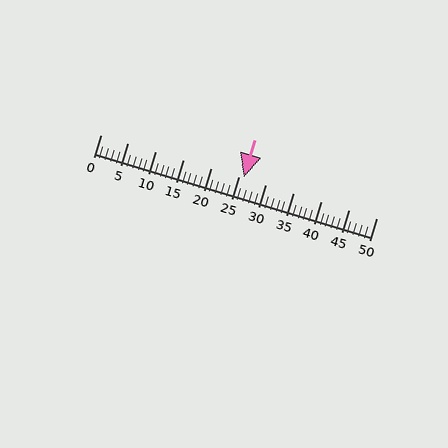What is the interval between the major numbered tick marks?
The major tick marks are spaced 5 units apart.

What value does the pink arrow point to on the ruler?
The pink arrow points to approximately 26.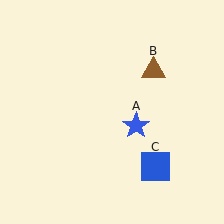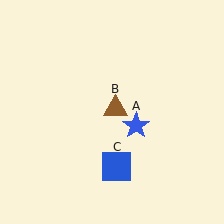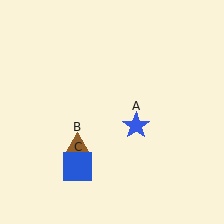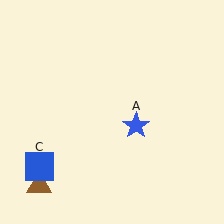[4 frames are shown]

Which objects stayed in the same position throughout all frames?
Blue star (object A) remained stationary.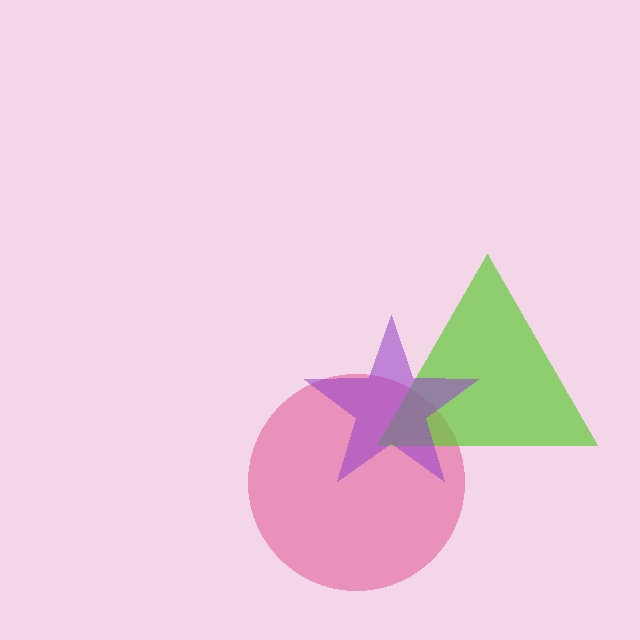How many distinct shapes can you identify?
There are 3 distinct shapes: a pink circle, a lime triangle, a purple star.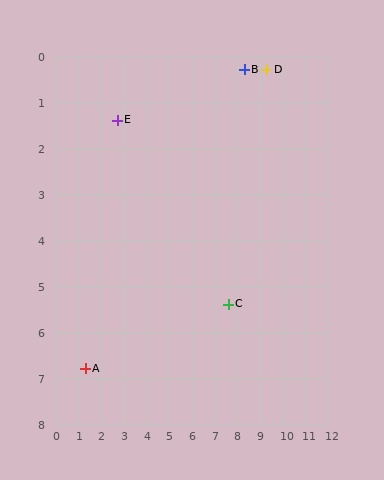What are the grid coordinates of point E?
Point E is at approximately (2.7, 1.4).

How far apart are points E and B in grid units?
Points E and B are about 5.7 grid units apart.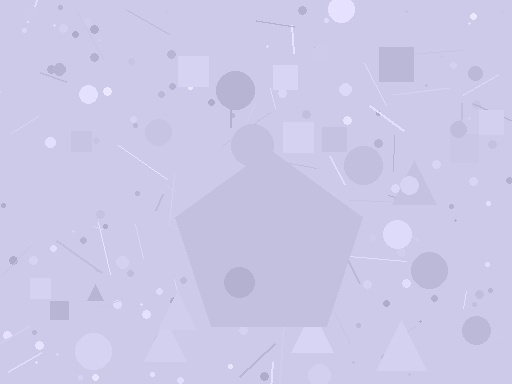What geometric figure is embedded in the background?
A pentagon is embedded in the background.